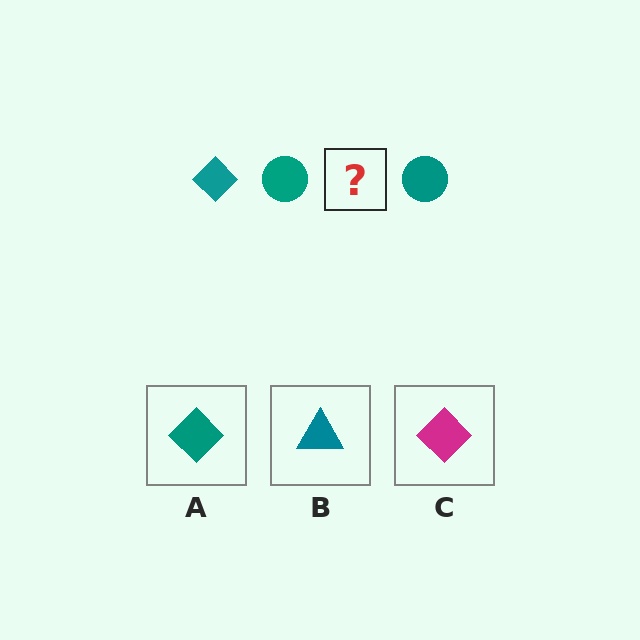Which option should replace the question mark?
Option A.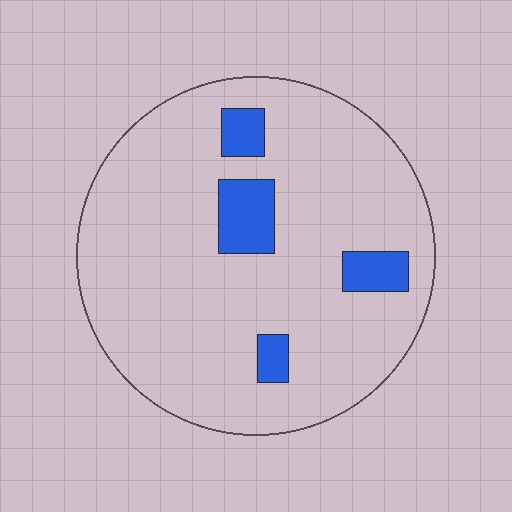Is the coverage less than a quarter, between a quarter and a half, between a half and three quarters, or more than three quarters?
Less than a quarter.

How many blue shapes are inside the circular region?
4.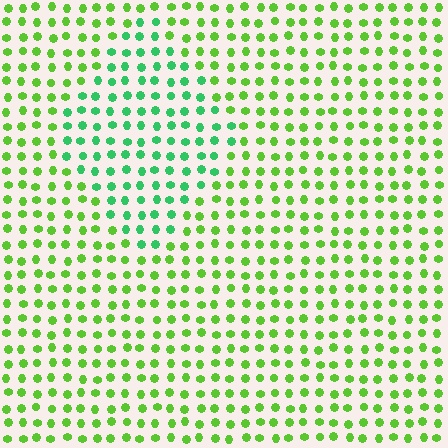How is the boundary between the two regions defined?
The boundary is defined purely by a slight shift in hue (about 37 degrees). Spacing, size, and orientation are identical on both sides.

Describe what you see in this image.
The image is filled with small lime elements in a uniform arrangement. A diamond-shaped region is visible where the elements are tinted to a slightly different hue, forming a subtle color boundary.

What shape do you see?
I see a diamond.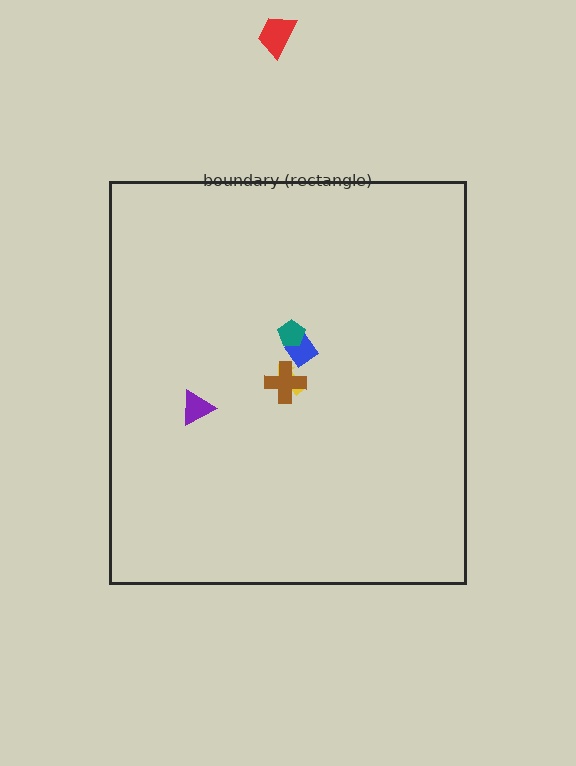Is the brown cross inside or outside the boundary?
Inside.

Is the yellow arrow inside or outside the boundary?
Inside.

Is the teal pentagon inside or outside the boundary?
Inside.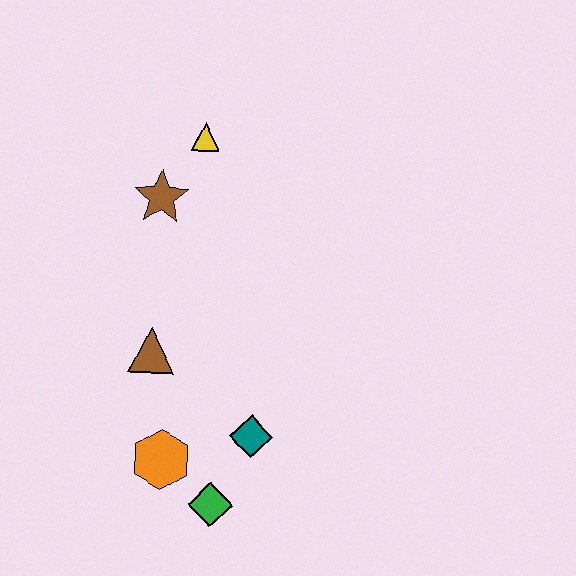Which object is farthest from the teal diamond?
The yellow triangle is farthest from the teal diamond.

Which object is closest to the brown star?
The yellow triangle is closest to the brown star.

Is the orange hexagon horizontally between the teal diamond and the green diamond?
No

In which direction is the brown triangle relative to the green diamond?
The brown triangle is above the green diamond.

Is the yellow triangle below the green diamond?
No